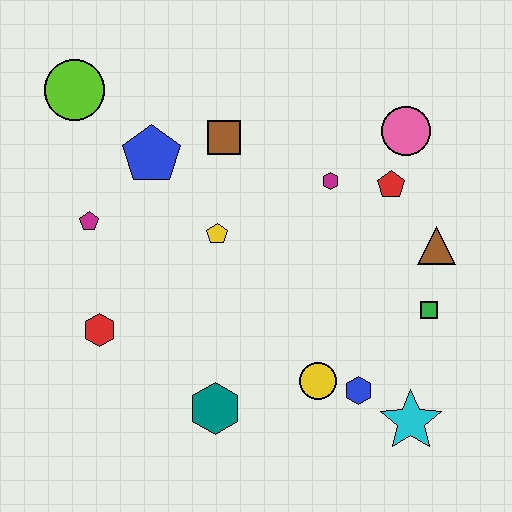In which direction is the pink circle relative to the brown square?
The pink circle is to the right of the brown square.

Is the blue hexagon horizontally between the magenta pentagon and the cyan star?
Yes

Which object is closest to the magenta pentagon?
The blue pentagon is closest to the magenta pentagon.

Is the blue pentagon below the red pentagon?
No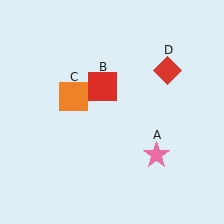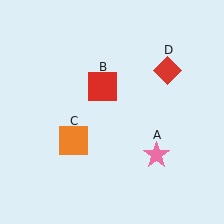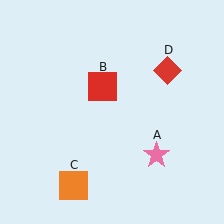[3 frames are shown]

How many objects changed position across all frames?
1 object changed position: orange square (object C).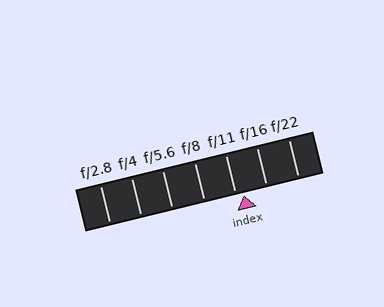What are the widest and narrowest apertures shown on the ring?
The widest aperture shown is f/2.8 and the narrowest is f/22.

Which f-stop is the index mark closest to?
The index mark is closest to f/11.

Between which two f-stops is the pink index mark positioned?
The index mark is between f/11 and f/16.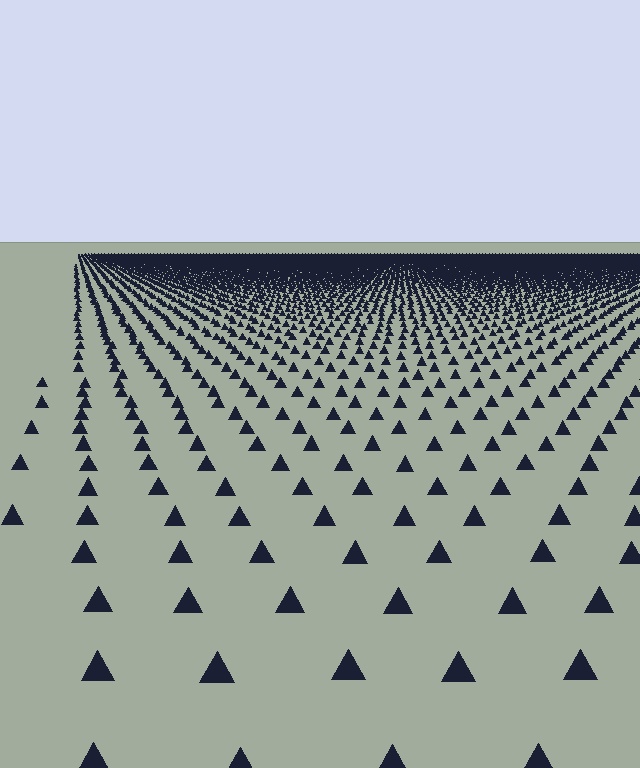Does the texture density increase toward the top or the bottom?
Density increases toward the top.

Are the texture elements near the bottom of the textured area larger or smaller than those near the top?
Larger. Near the bottom, elements are closer to the viewer and appear at a bigger on-screen size.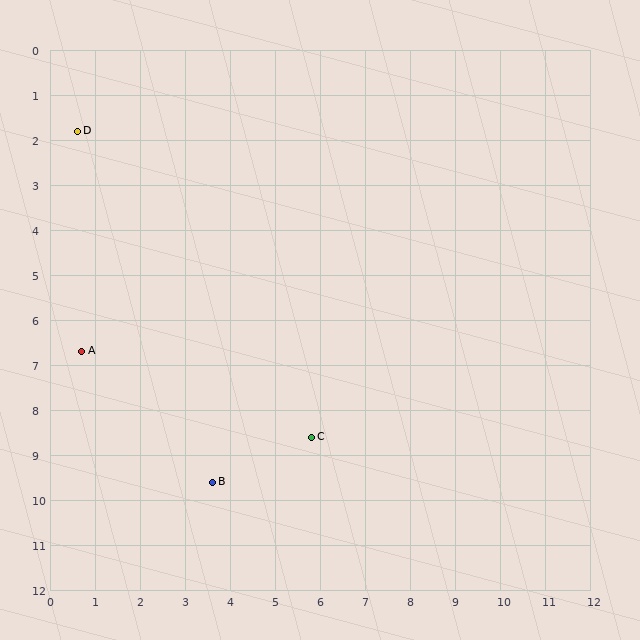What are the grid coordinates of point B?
Point B is at approximately (3.6, 9.6).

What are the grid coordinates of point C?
Point C is at approximately (5.8, 8.6).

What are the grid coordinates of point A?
Point A is at approximately (0.7, 6.7).